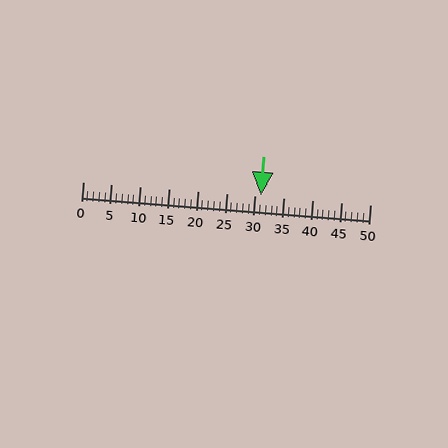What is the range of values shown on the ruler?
The ruler shows values from 0 to 50.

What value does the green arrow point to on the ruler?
The green arrow points to approximately 31.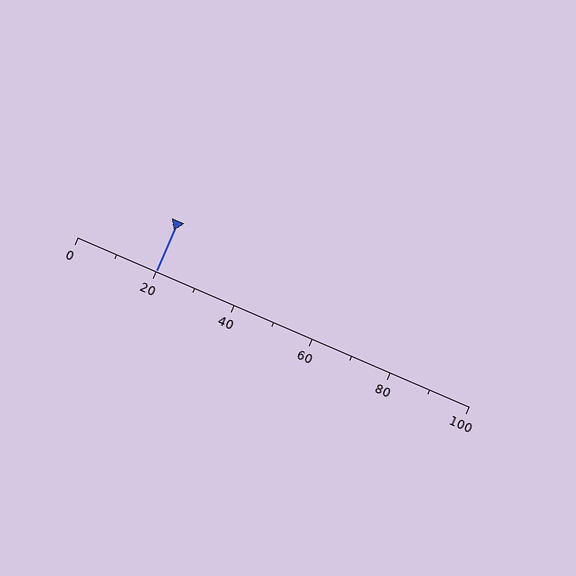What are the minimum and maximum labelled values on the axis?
The axis runs from 0 to 100.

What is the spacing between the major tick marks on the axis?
The major ticks are spaced 20 apart.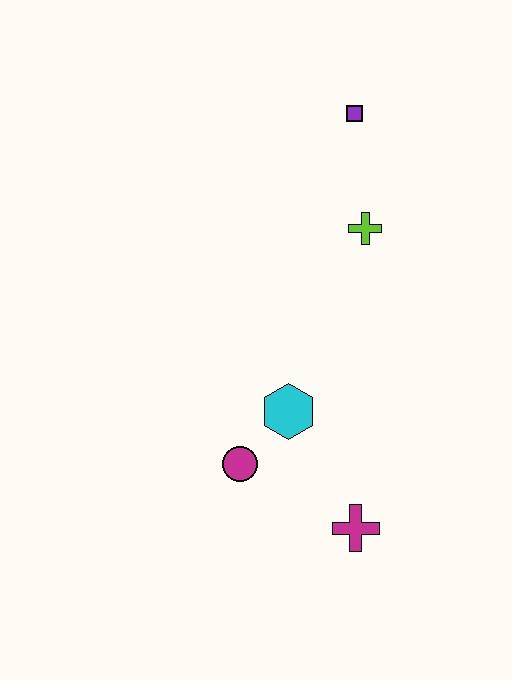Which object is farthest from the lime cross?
The magenta cross is farthest from the lime cross.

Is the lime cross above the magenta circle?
Yes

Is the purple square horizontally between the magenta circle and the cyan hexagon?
No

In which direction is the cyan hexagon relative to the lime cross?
The cyan hexagon is below the lime cross.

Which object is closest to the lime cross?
The purple square is closest to the lime cross.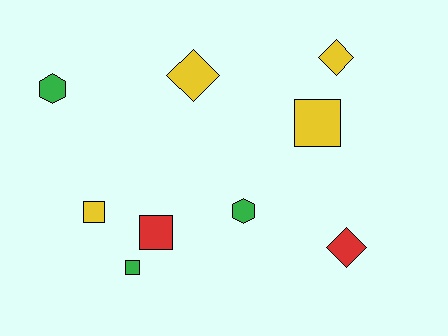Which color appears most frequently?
Yellow, with 4 objects.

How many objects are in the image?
There are 9 objects.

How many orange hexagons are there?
There are no orange hexagons.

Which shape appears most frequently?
Square, with 4 objects.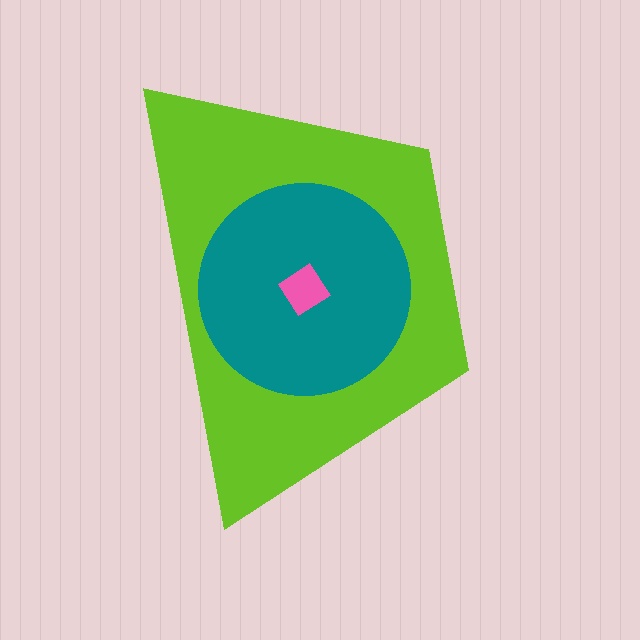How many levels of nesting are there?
3.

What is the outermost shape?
The lime trapezoid.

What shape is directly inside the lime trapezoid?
The teal circle.